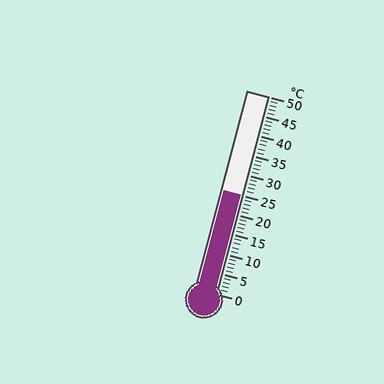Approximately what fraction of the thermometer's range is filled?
The thermometer is filled to approximately 50% of its range.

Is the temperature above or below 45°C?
The temperature is below 45°C.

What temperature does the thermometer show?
The thermometer shows approximately 25°C.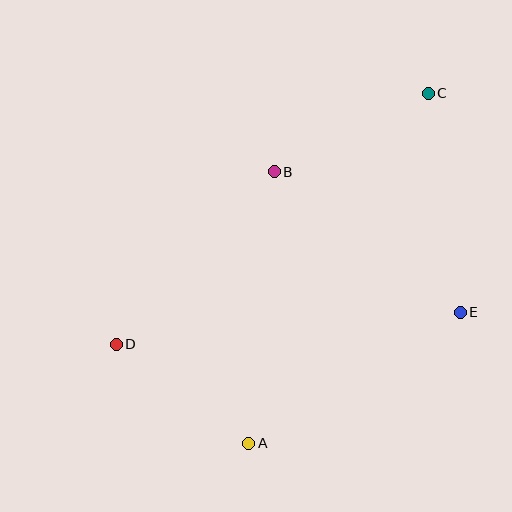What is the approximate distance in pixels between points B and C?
The distance between B and C is approximately 173 pixels.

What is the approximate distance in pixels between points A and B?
The distance between A and B is approximately 273 pixels.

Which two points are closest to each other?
Points A and D are closest to each other.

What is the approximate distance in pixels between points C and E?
The distance between C and E is approximately 222 pixels.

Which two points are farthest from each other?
Points C and D are farthest from each other.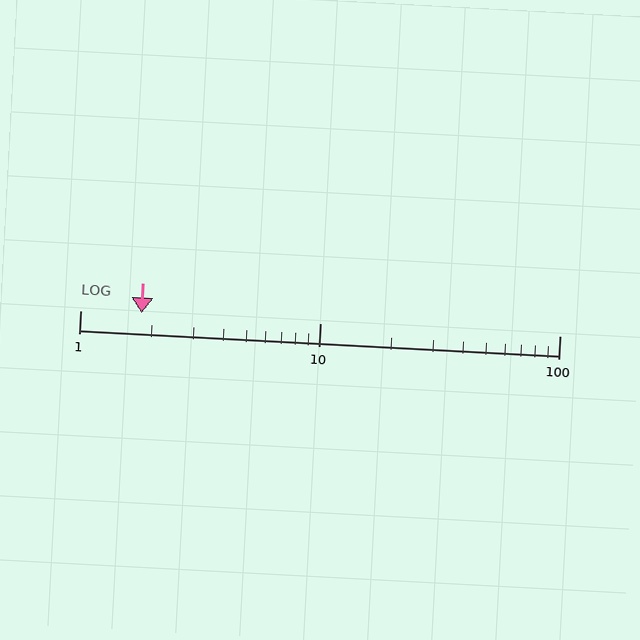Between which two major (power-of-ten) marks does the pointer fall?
The pointer is between 1 and 10.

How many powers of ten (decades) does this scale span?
The scale spans 2 decades, from 1 to 100.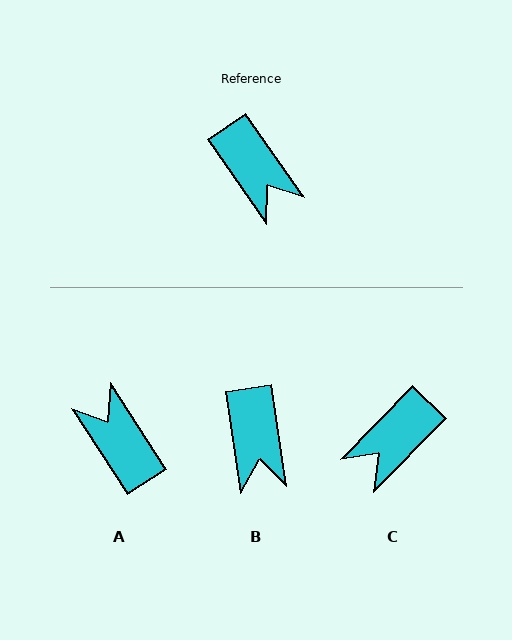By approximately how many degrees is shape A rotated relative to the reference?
Approximately 178 degrees counter-clockwise.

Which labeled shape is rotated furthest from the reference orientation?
A, about 178 degrees away.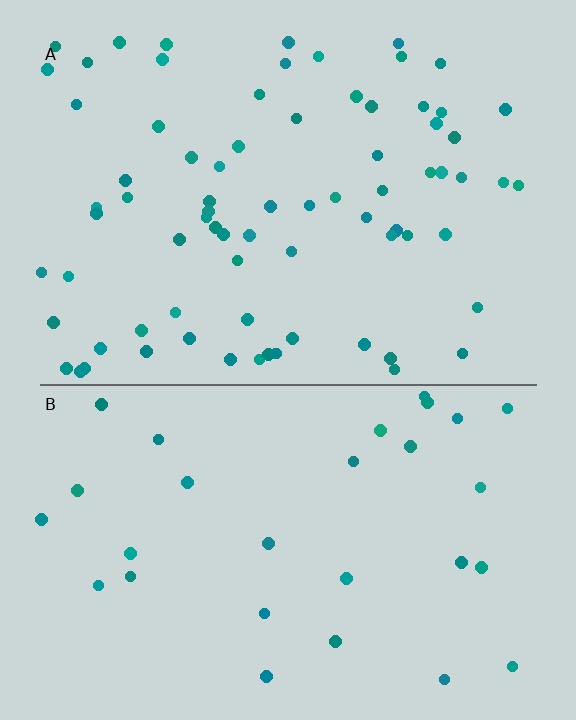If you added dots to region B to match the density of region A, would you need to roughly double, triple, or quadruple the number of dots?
Approximately triple.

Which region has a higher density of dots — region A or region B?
A (the top).